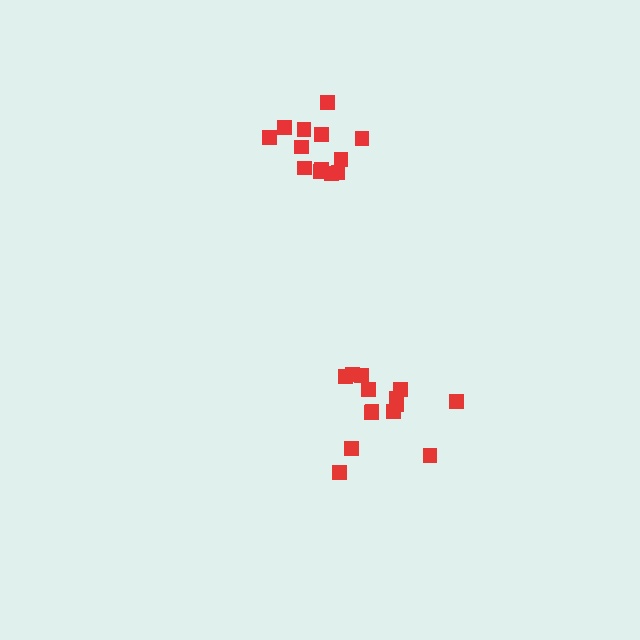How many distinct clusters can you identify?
There are 2 distinct clusters.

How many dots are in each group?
Group 1: 13 dots, Group 2: 14 dots (27 total).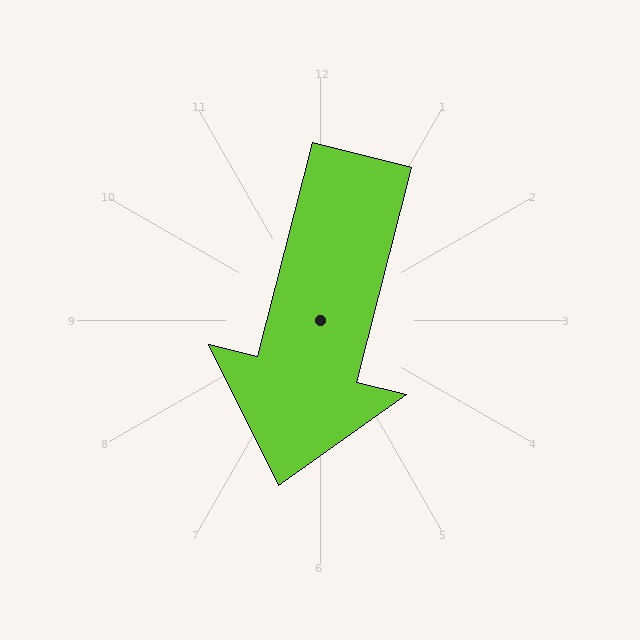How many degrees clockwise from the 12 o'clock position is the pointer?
Approximately 194 degrees.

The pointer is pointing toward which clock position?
Roughly 6 o'clock.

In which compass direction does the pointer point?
South.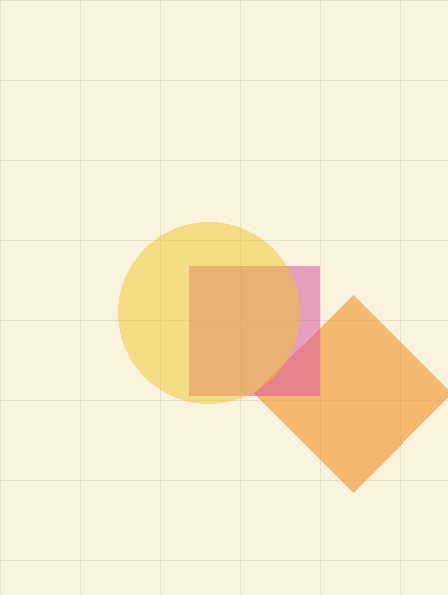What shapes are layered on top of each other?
The layered shapes are: an orange diamond, a pink square, a yellow circle.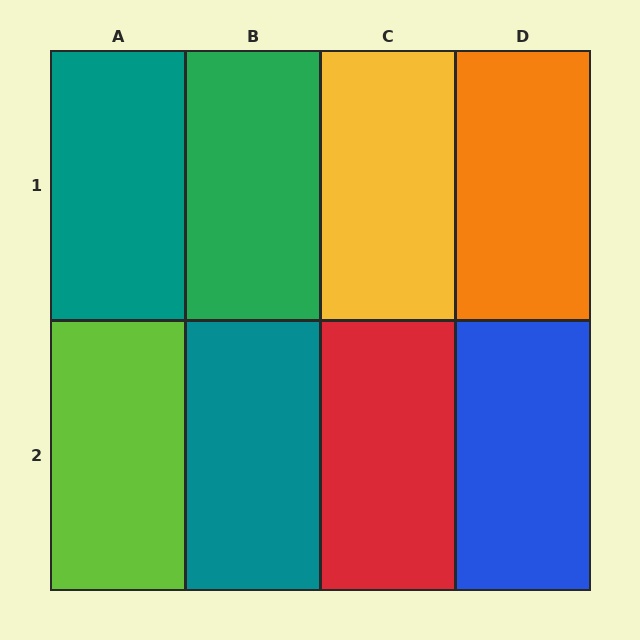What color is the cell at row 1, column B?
Green.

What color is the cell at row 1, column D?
Orange.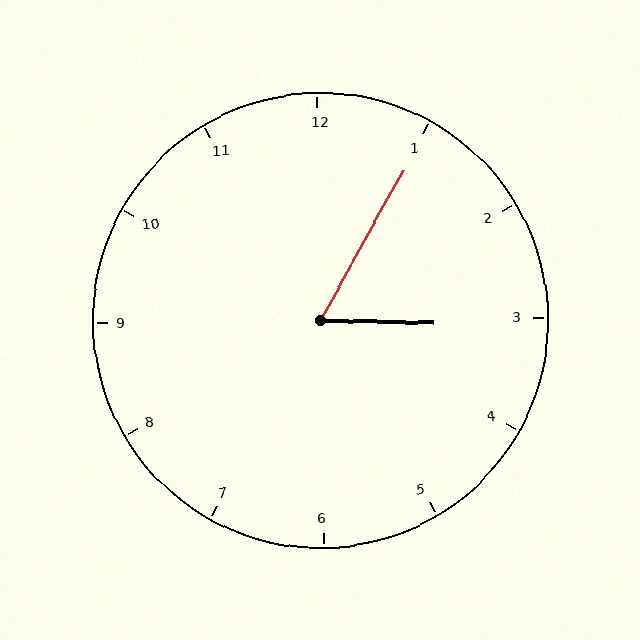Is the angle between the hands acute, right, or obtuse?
It is acute.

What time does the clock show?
3:05.